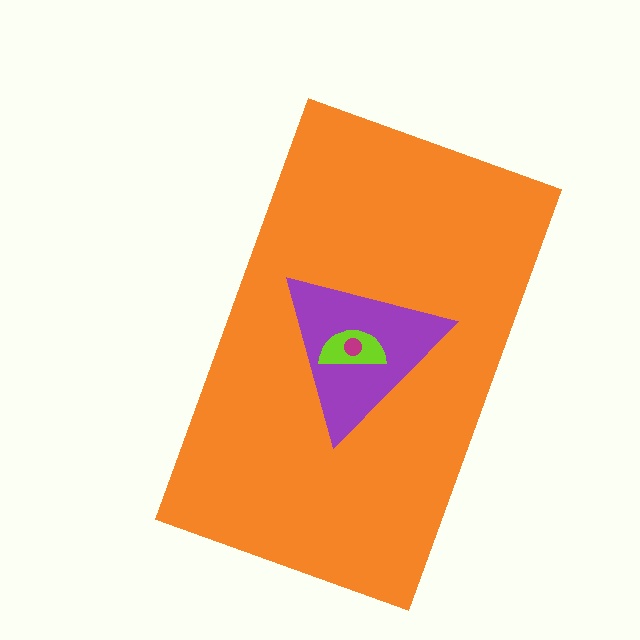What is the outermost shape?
The orange rectangle.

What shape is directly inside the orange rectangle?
The purple triangle.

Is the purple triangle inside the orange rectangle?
Yes.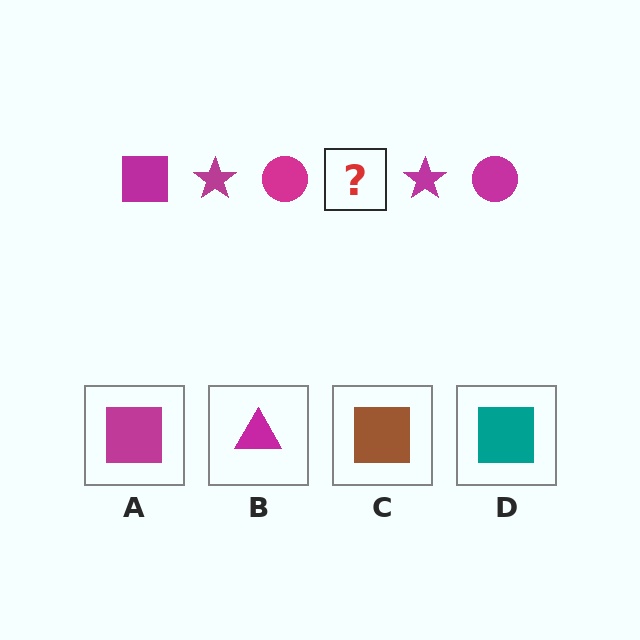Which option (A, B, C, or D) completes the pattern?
A.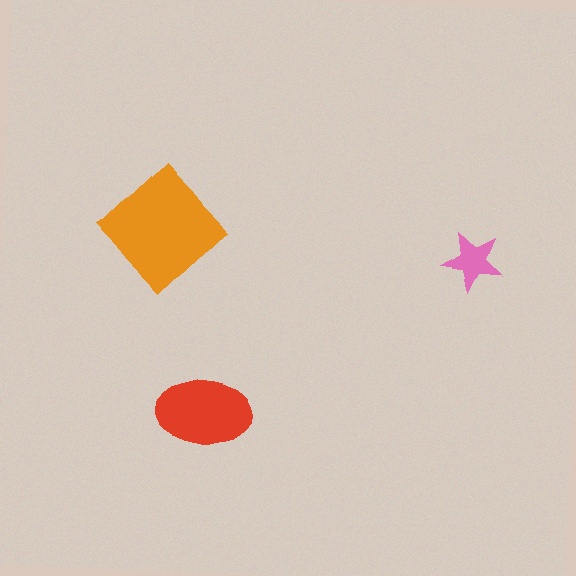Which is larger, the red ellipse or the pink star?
The red ellipse.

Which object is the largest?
The orange diamond.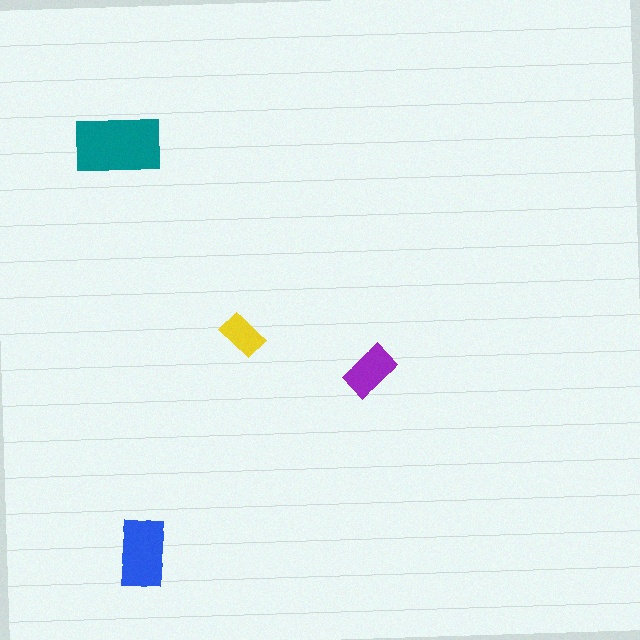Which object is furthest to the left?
The teal rectangle is leftmost.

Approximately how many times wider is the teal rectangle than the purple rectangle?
About 1.5 times wider.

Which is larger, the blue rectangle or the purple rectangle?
The blue one.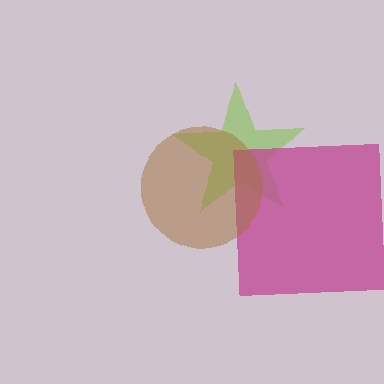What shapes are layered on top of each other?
The layered shapes are: a lime star, a magenta square, a brown circle.